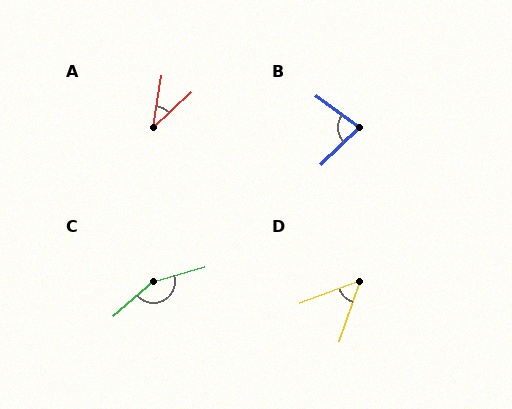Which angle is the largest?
C, at approximately 156 degrees.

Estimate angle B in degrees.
Approximately 81 degrees.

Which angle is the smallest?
A, at approximately 37 degrees.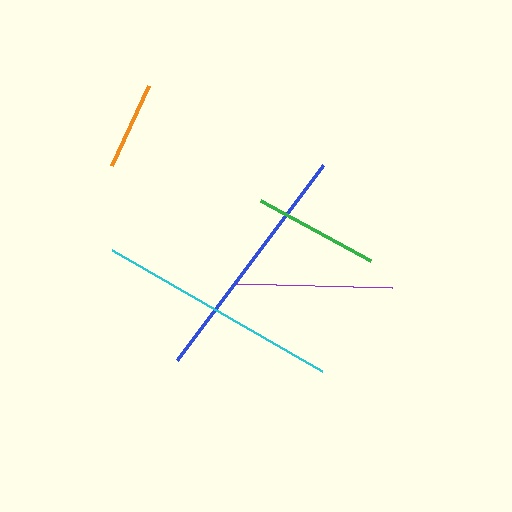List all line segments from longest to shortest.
From longest to shortest: blue, cyan, purple, green, orange.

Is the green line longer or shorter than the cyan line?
The cyan line is longer than the green line.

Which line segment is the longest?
The blue line is the longest at approximately 243 pixels.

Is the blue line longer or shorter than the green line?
The blue line is longer than the green line.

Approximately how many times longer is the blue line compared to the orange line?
The blue line is approximately 2.8 times the length of the orange line.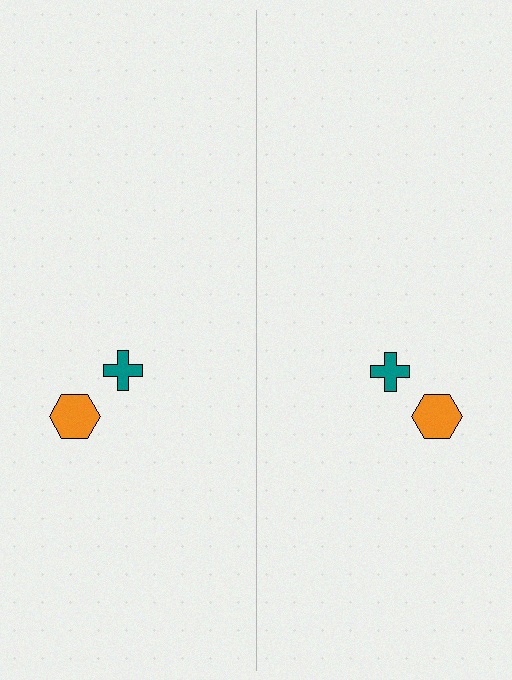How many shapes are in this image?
There are 4 shapes in this image.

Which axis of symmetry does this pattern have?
The pattern has a vertical axis of symmetry running through the center of the image.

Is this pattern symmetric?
Yes, this pattern has bilateral (reflection) symmetry.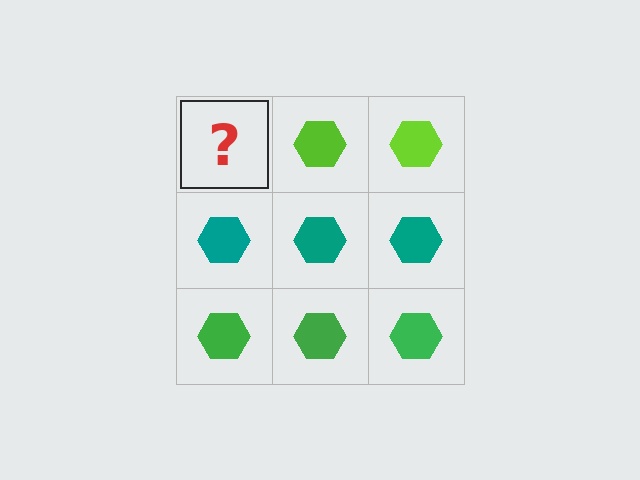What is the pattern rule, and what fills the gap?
The rule is that each row has a consistent color. The gap should be filled with a lime hexagon.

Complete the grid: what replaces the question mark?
The question mark should be replaced with a lime hexagon.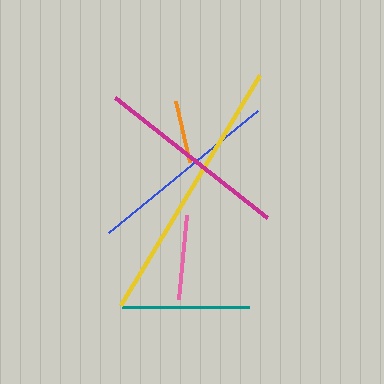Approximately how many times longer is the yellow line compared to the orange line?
The yellow line is approximately 4.2 times the length of the orange line.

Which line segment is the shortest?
The orange line is the shortest at approximately 63 pixels.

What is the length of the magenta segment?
The magenta segment is approximately 193 pixels long.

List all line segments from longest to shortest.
From longest to shortest: yellow, magenta, blue, teal, pink, orange.